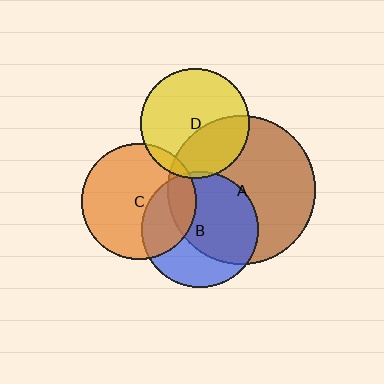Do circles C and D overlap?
Yes.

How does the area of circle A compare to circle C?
Approximately 1.7 times.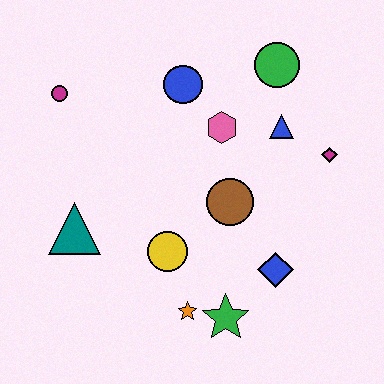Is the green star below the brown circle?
Yes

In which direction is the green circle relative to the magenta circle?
The green circle is to the right of the magenta circle.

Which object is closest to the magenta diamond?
The blue triangle is closest to the magenta diamond.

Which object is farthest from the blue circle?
The green star is farthest from the blue circle.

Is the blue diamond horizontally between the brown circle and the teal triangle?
No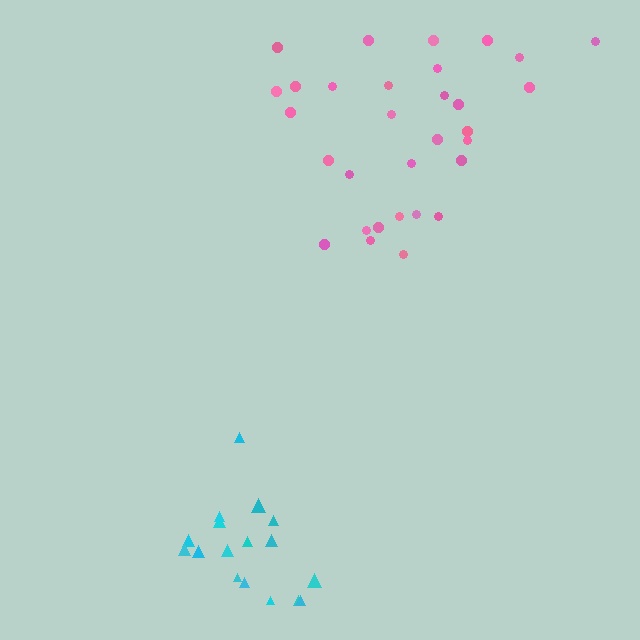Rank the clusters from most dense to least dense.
cyan, pink.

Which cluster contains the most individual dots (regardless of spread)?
Pink (31).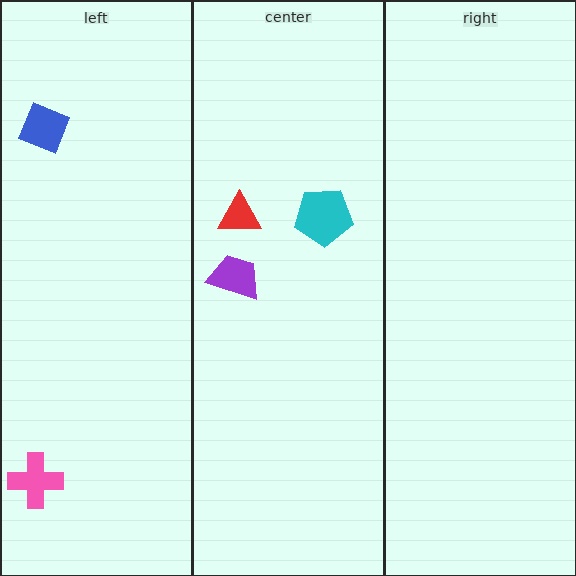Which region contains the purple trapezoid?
The center region.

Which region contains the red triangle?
The center region.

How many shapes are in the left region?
2.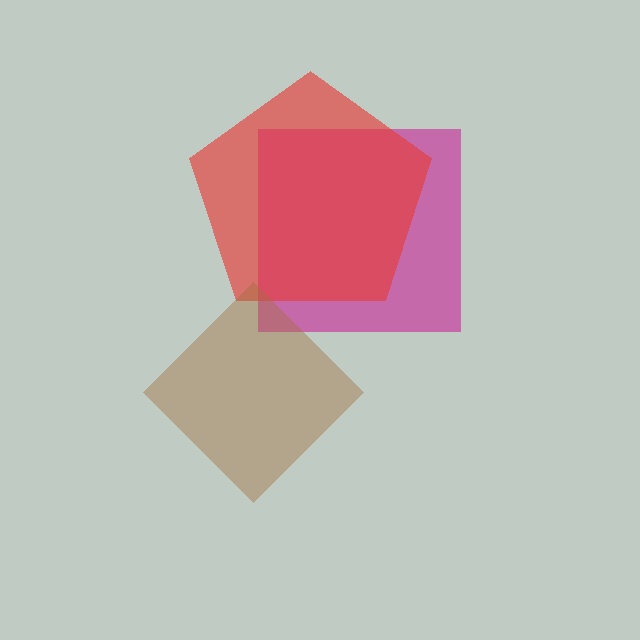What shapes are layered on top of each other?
The layered shapes are: a magenta square, a red pentagon, a brown diamond.